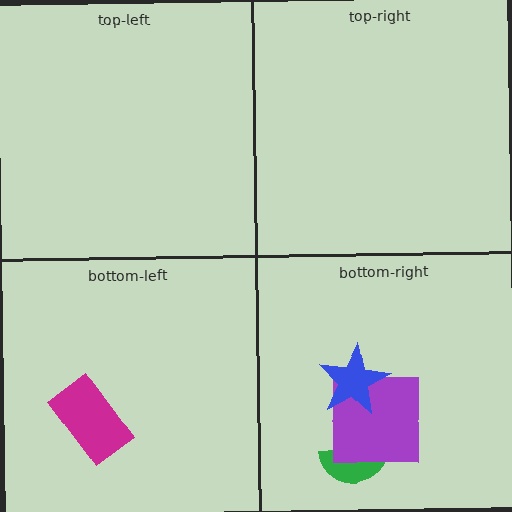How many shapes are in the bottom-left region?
1.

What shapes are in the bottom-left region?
The magenta rectangle.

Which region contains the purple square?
The bottom-right region.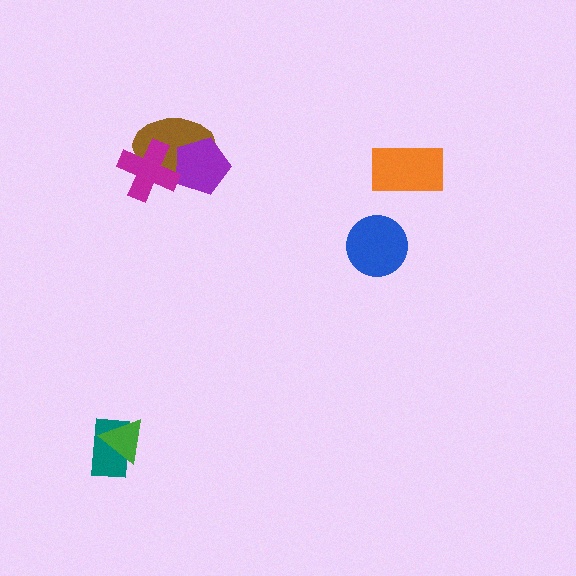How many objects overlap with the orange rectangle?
0 objects overlap with the orange rectangle.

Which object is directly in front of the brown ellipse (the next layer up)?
The purple pentagon is directly in front of the brown ellipse.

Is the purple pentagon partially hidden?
Yes, it is partially covered by another shape.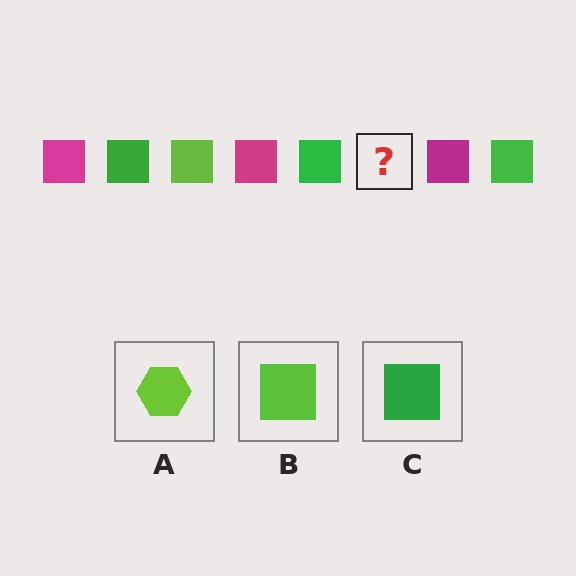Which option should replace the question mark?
Option B.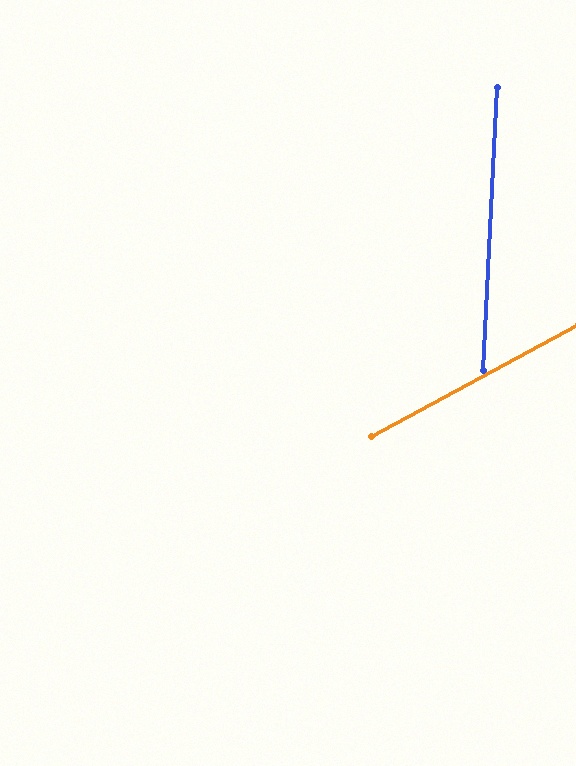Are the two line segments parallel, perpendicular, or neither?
Neither parallel nor perpendicular — they differ by about 59°.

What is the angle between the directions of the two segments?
Approximately 59 degrees.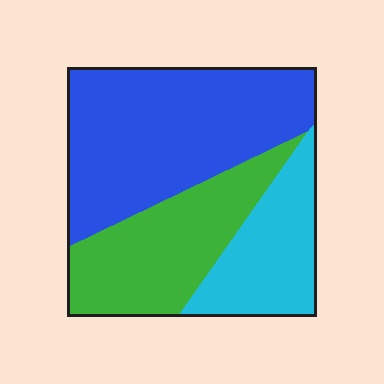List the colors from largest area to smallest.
From largest to smallest: blue, green, cyan.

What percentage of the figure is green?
Green takes up about one third (1/3) of the figure.